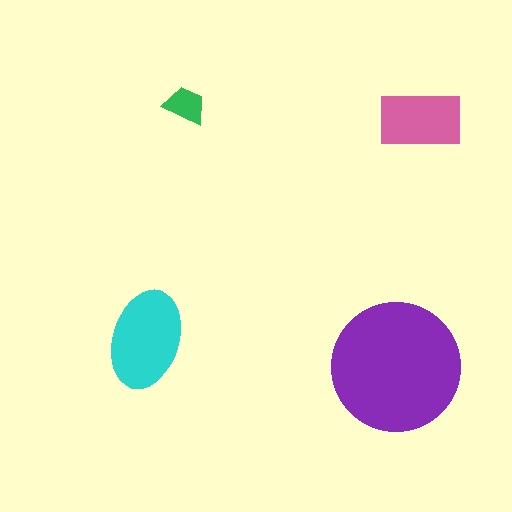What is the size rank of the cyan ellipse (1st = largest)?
2nd.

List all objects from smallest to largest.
The green trapezoid, the pink rectangle, the cyan ellipse, the purple circle.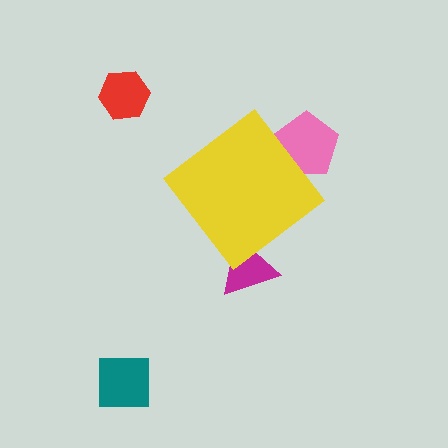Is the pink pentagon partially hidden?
Yes, the pink pentagon is partially hidden behind the yellow diamond.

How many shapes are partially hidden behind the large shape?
2 shapes are partially hidden.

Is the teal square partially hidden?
No, the teal square is fully visible.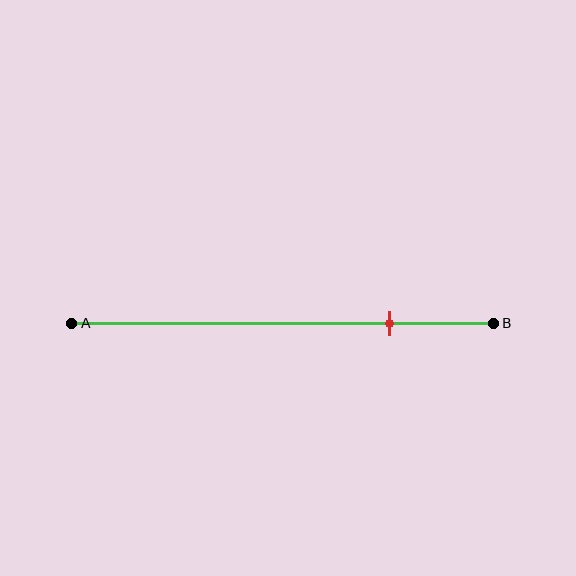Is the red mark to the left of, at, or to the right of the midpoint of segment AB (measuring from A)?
The red mark is to the right of the midpoint of segment AB.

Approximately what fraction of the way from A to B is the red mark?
The red mark is approximately 75% of the way from A to B.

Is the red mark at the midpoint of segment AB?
No, the mark is at about 75% from A, not at the 50% midpoint.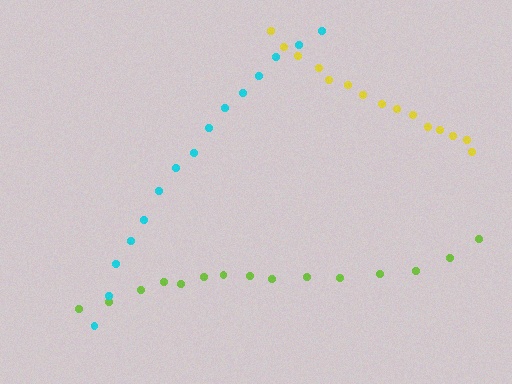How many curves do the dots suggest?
There are 3 distinct paths.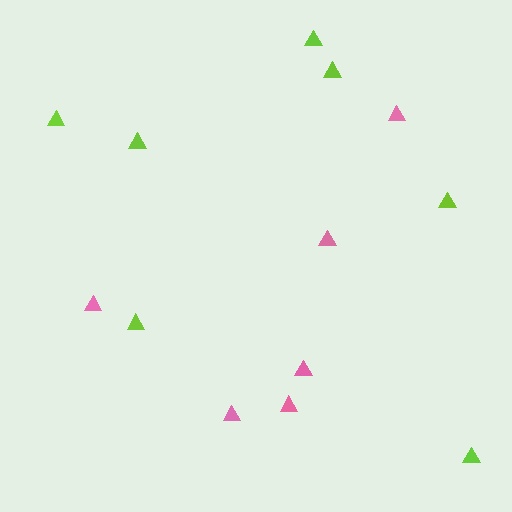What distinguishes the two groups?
There are 2 groups: one group of pink triangles (6) and one group of lime triangles (7).